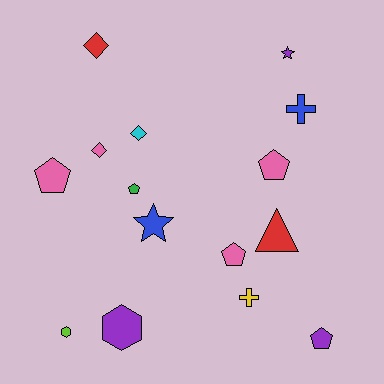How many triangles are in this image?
There is 1 triangle.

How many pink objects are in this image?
There are 4 pink objects.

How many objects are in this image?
There are 15 objects.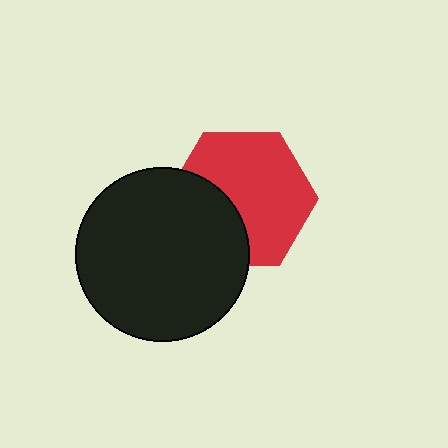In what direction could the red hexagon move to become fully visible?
The red hexagon could move toward the upper-right. That would shift it out from behind the black circle entirely.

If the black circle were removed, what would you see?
You would see the complete red hexagon.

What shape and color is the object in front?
The object in front is a black circle.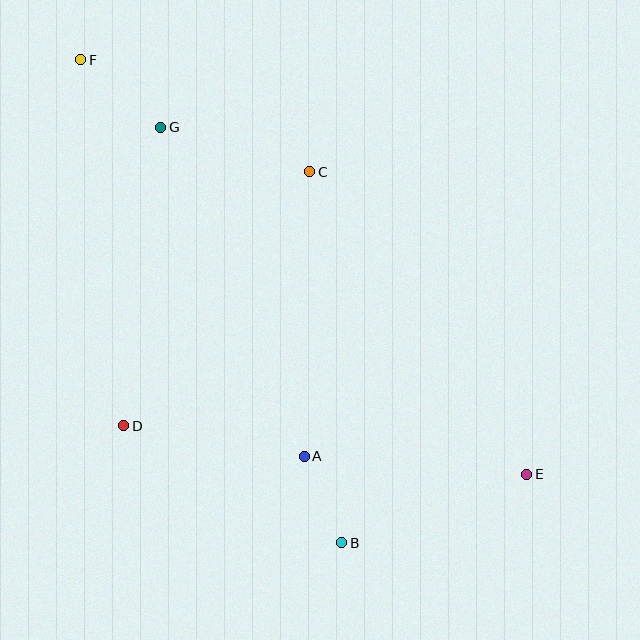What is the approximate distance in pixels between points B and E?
The distance between B and E is approximately 197 pixels.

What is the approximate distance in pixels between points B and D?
The distance between B and D is approximately 247 pixels.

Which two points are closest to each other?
Points A and B are closest to each other.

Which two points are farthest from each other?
Points E and F are farthest from each other.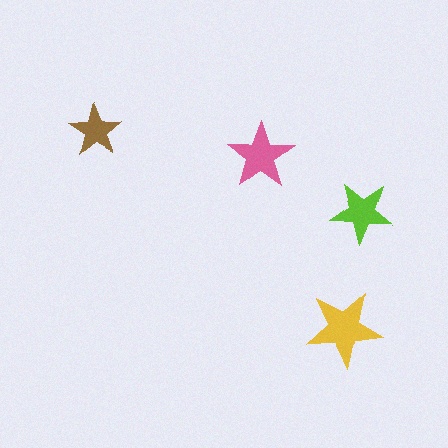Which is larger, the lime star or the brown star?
The lime one.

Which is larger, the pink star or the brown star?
The pink one.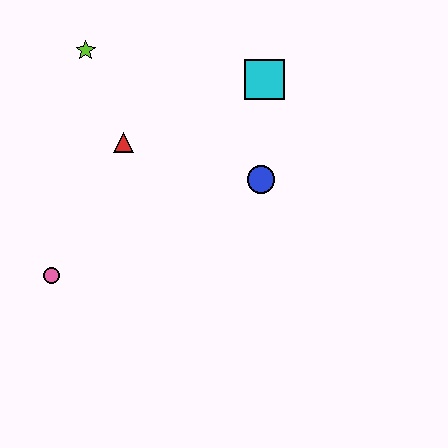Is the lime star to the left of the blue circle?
Yes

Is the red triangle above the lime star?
No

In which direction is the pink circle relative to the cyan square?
The pink circle is to the left of the cyan square.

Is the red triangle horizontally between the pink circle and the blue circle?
Yes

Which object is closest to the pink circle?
The red triangle is closest to the pink circle.